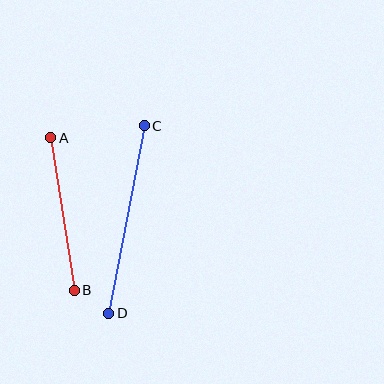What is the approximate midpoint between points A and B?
The midpoint is at approximately (63, 214) pixels.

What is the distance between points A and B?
The distance is approximately 154 pixels.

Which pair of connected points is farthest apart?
Points C and D are farthest apart.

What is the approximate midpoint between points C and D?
The midpoint is at approximately (126, 220) pixels.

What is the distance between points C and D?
The distance is approximately 191 pixels.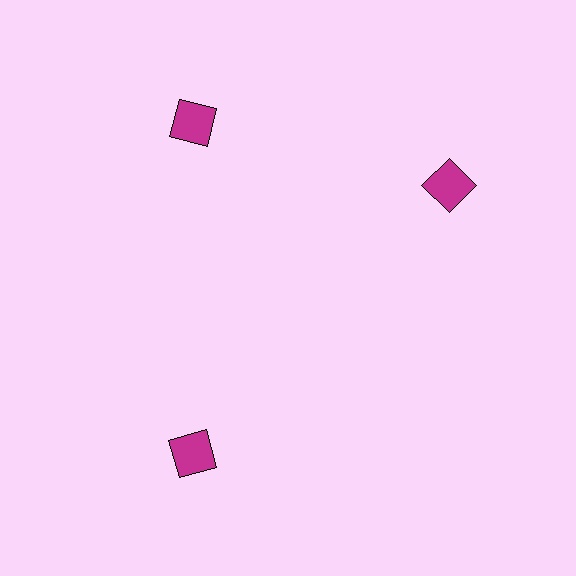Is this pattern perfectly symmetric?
No. The 3 magenta squares are arranged in a ring, but one element near the 3 o'clock position is rotated out of alignment along the ring, breaking the 3-fold rotational symmetry.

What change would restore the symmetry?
The symmetry would be restored by rotating it back into even spacing with its neighbors so that all 3 squares sit at equal angles and equal distance from the center.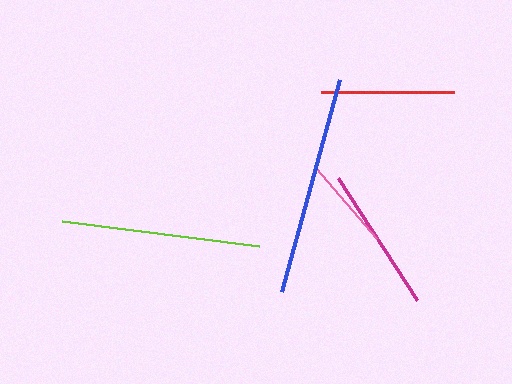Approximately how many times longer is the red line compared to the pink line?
The red line is approximately 1.4 times the length of the pink line.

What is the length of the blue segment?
The blue segment is approximately 220 pixels long.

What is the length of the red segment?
The red segment is approximately 133 pixels long.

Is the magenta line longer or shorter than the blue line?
The blue line is longer than the magenta line.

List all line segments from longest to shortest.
From longest to shortest: blue, lime, magenta, red, pink.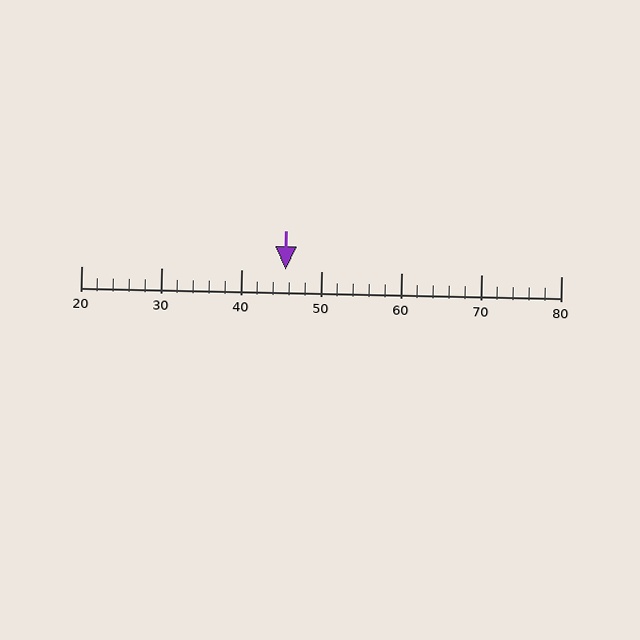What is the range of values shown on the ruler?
The ruler shows values from 20 to 80.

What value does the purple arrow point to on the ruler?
The purple arrow points to approximately 46.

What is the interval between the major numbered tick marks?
The major tick marks are spaced 10 units apart.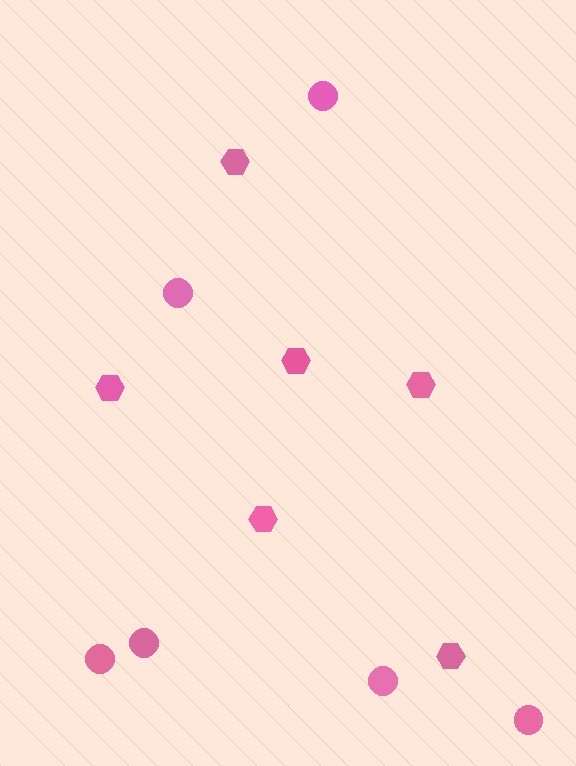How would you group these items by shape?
There are 2 groups: one group of circles (6) and one group of hexagons (6).